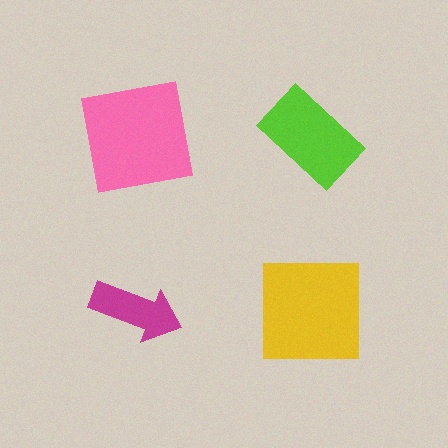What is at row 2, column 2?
A yellow square.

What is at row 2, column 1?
A magenta arrow.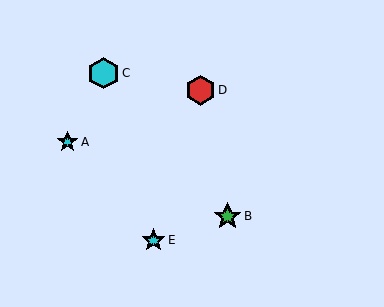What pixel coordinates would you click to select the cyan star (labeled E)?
Click at (154, 241) to select the cyan star E.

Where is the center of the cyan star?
The center of the cyan star is at (68, 142).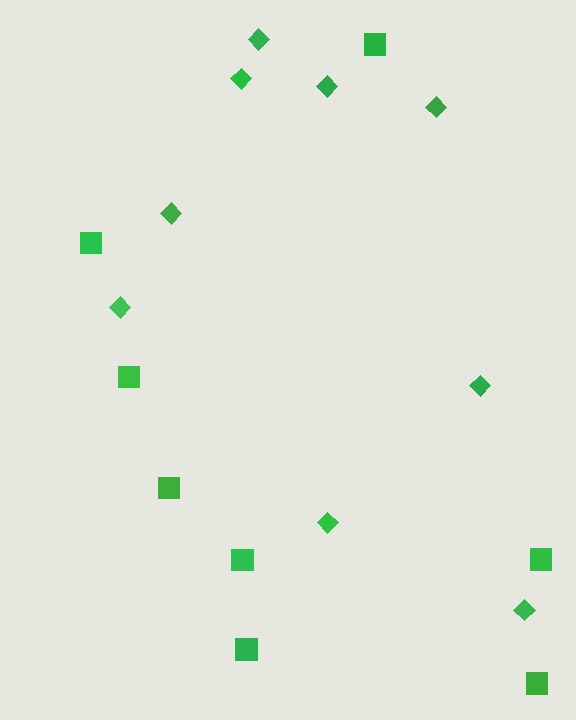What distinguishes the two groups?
There are 2 groups: one group of diamonds (9) and one group of squares (8).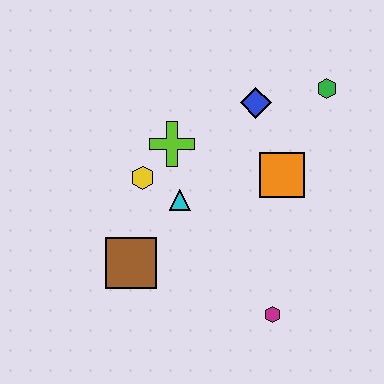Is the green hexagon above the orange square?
Yes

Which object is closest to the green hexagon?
The blue diamond is closest to the green hexagon.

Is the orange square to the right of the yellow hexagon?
Yes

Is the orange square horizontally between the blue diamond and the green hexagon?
Yes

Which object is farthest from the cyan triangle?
The green hexagon is farthest from the cyan triangle.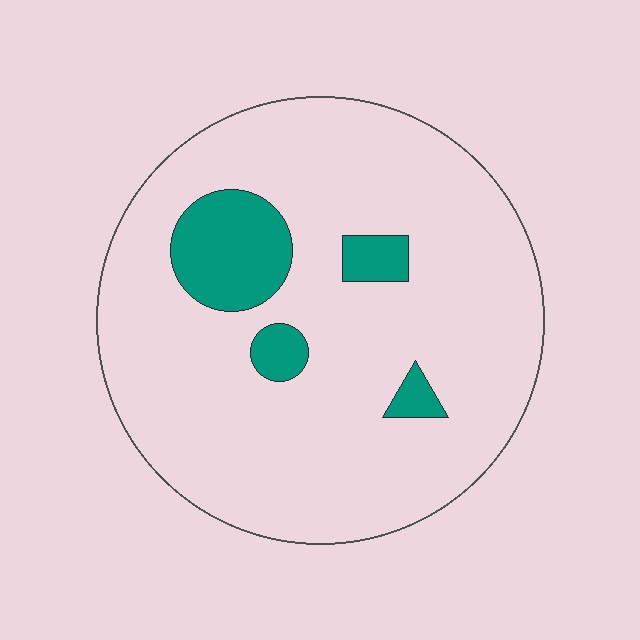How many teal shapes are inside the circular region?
4.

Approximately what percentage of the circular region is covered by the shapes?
Approximately 10%.